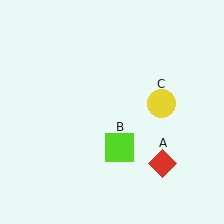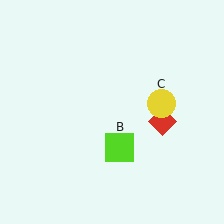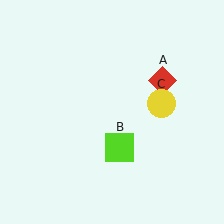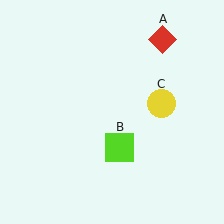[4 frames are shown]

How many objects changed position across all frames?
1 object changed position: red diamond (object A).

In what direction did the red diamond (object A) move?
The red diamond (object A) moved up.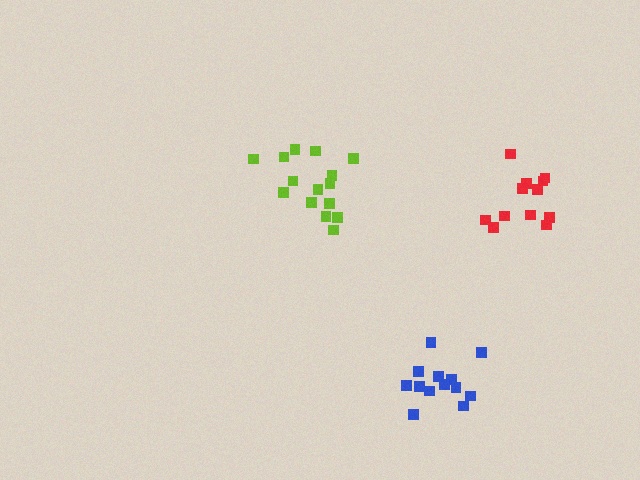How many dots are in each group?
Group 1: 15 dots, Group 2: 13 dots, Group 3: 12 dots (40 total).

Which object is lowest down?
The blue cluster is bottommost.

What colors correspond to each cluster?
The clusters are colored: lime, blue, red.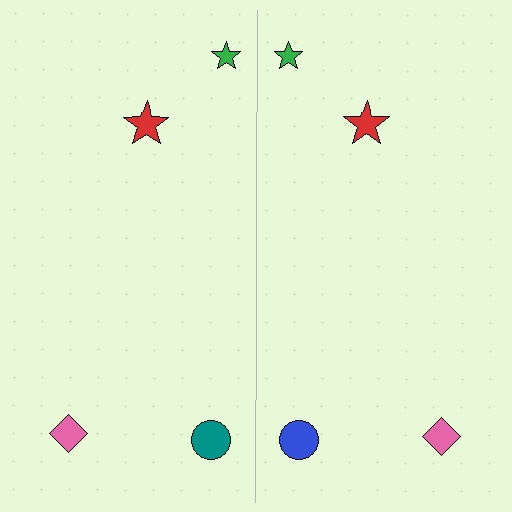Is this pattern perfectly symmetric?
No, the pattern is not perfectly symmetric. The blue circle on the right side breaks the symmetry — its mirror counterpart is teal.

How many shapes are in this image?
There are 8 shapes in this image.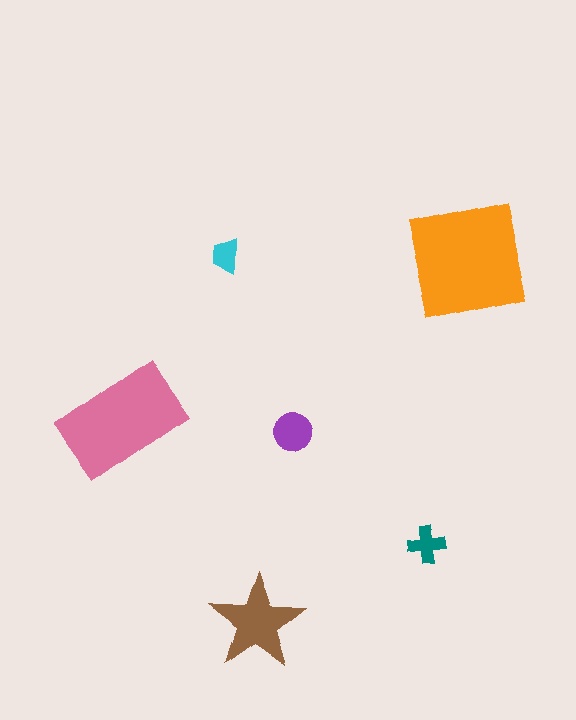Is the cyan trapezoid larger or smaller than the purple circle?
Smaller.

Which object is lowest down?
The brown star is bottommost.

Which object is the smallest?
The cyan trapezoid.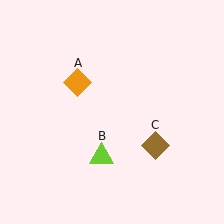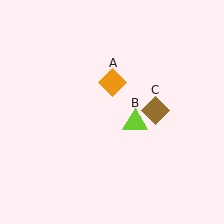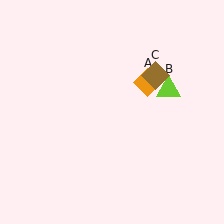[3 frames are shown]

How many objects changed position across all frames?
3 objects changed position: orange diamond (object A), lime triangle (object B), brown diamond (object C).